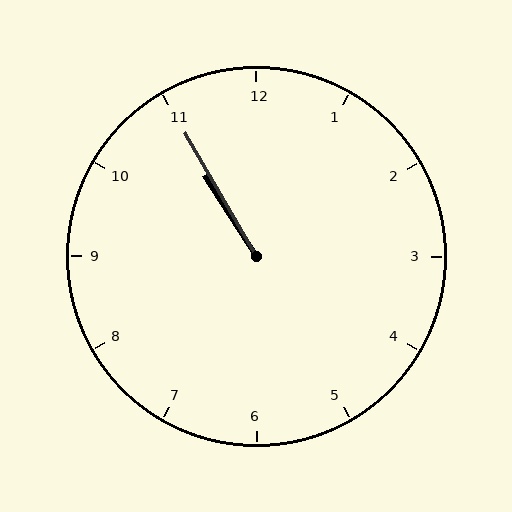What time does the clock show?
10:55.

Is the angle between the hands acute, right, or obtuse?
It is acute.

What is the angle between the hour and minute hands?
Approximately 2 degrees.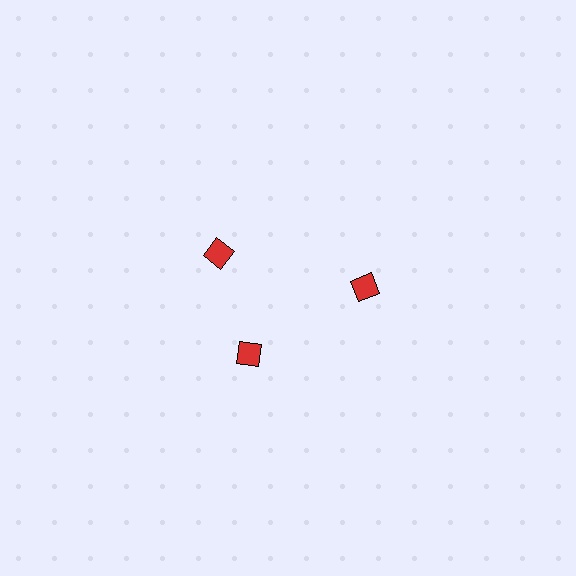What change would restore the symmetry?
The symmetry would be restored by rotating it back into even spacing with its neighbors so that all 3 diamonds sit at equal angles and equal distance from the center.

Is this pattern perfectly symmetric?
No. The 3 red diamonds are arranged in a ring, but one element near the 11 o'clock position is rotated out of alignment along the ring, breaking the 3-fold rotational symmetry.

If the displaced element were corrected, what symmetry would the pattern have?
It would have 3-fold rotational symmetry — the pattern would map onto itself every 120 degrees.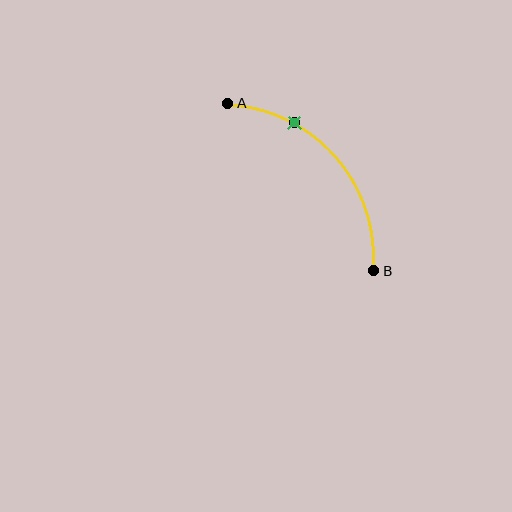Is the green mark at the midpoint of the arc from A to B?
No. The green mark lies on the arc but is closer to endpoint A. The arc midpoint would be at the point on the curve equidistant along the arc from both A and B.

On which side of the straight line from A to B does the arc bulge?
The arc bulges above and to the right of the straight line connecting A and B.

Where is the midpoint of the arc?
The arc midpoint is the point on the curve farthest from the straight line joining A and B. It sits above and to the right of that line.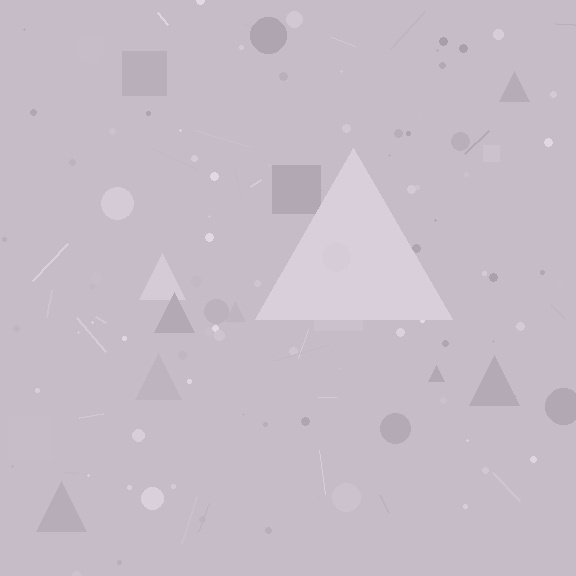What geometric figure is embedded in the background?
A triangle is embedded in the background.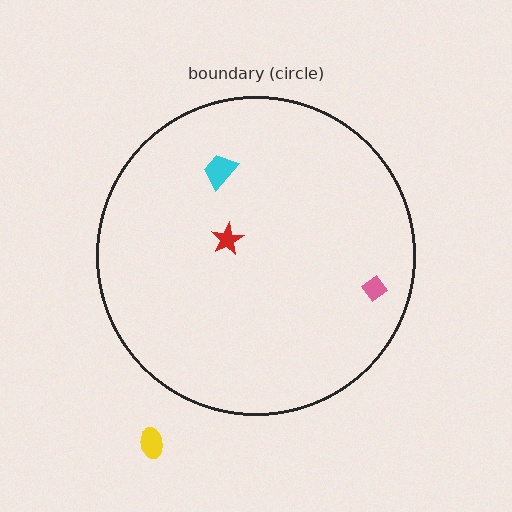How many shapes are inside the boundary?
3 inside, 1 outside.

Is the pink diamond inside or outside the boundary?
Inside.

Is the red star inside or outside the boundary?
Inside.